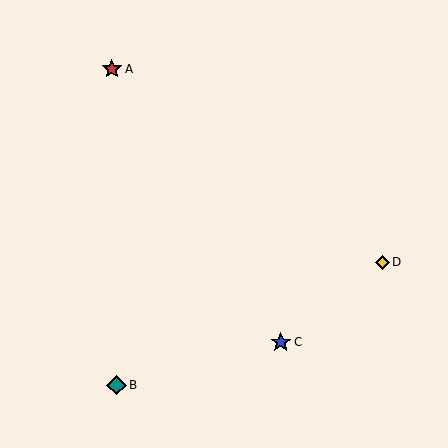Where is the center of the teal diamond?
The center of the teal diamond is at (117, 385).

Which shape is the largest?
The blue star (labeled C) is the largest.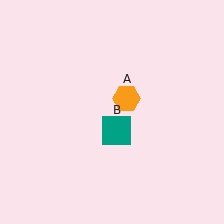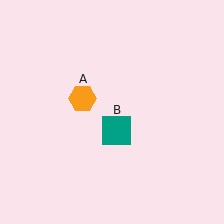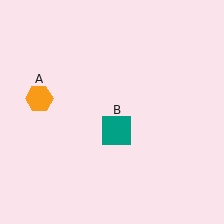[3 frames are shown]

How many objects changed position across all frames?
1 object changed position: orange hexagon (object A).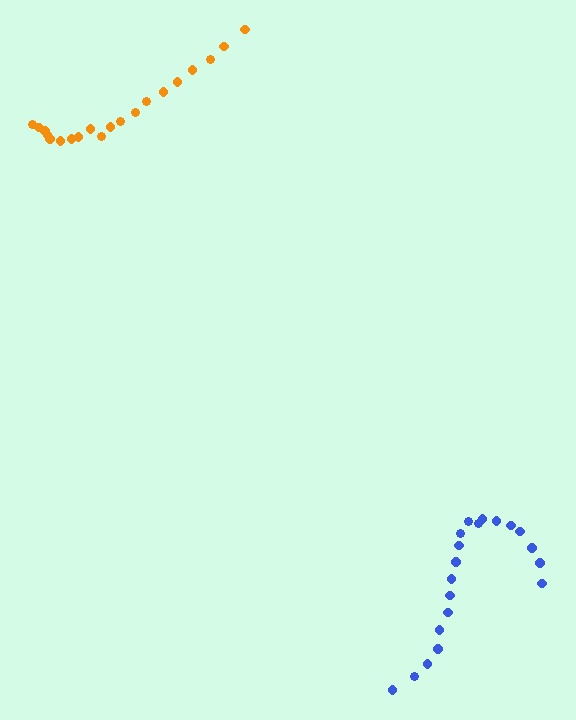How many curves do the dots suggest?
There are 2 distinct paths.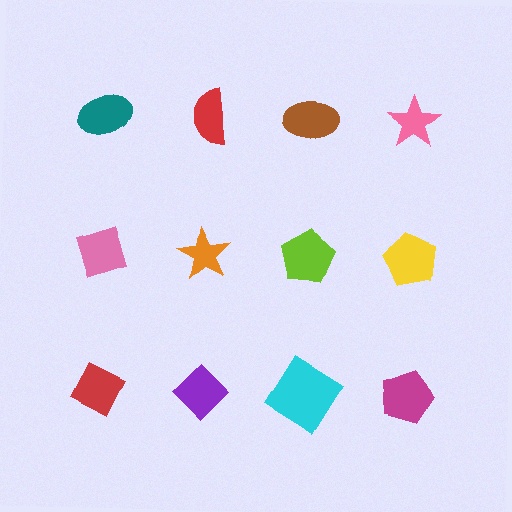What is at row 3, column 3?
A cyan diamond.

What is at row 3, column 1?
A red diamond.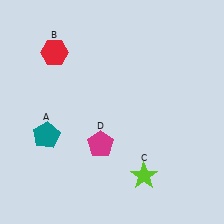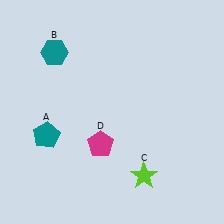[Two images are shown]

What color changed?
The hexagon (B) changed from red in Image 1 to teal in Image 2.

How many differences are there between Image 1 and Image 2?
There is 1 difference between the two images.